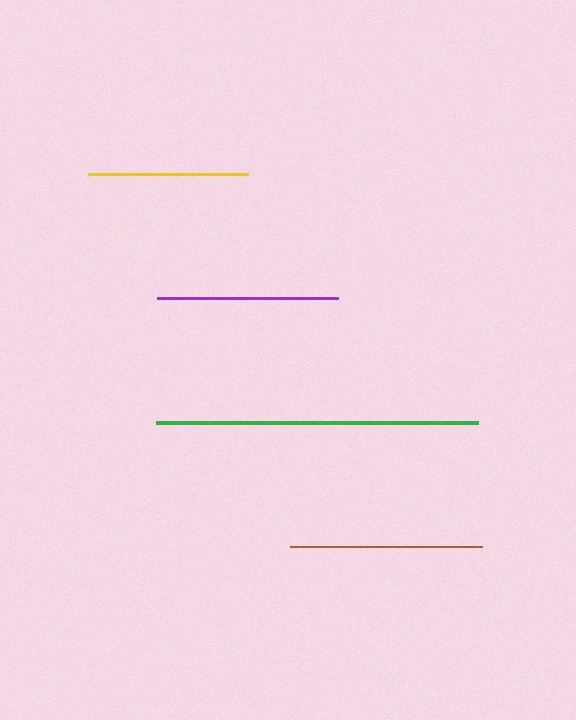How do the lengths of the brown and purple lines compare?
The brown and purple lines are approximately the same length.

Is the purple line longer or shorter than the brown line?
The brown line is longer than the purple line.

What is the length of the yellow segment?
The yellow segment is approximately 160 pixels long.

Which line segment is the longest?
The green line is the longest at approximately 323 pixels.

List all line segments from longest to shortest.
From longest to shortest: green, brown, purple, yellow.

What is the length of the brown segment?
The brown segment is approximately 192 pixels long.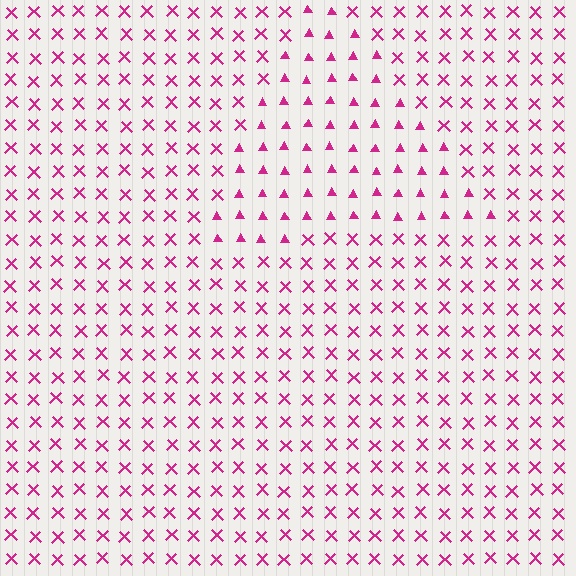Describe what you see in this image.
The image is filled with small magenta elements arranged in a uniform grid. A triangle-shaped region contains triangles, while the surrounding area contains X marks. The boundary is defined purely by the change in element shape.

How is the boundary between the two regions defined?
The boundary is defined by a change in element shape: triangles inside vs. X marks outside. All elements share the same color and spacing.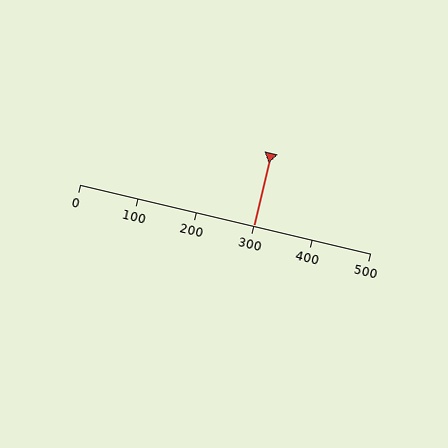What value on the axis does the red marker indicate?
The marker indicates approximately 300.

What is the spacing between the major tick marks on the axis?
The major ticks are spaced 100 apart.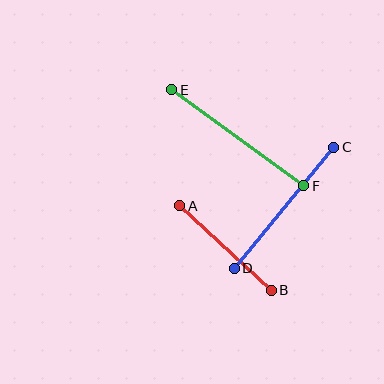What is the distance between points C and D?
The distance is approximately 157 pixels.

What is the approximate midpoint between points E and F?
The midpoint is at approximately (238, 138) pixels.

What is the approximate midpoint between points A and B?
The midpoint is at approximately (226, 248) pixels.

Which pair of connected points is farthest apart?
Points E and F are farthest apart.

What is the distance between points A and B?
The distance is approximately 124 pixels.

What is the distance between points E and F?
The distance is approximately 163 pixels.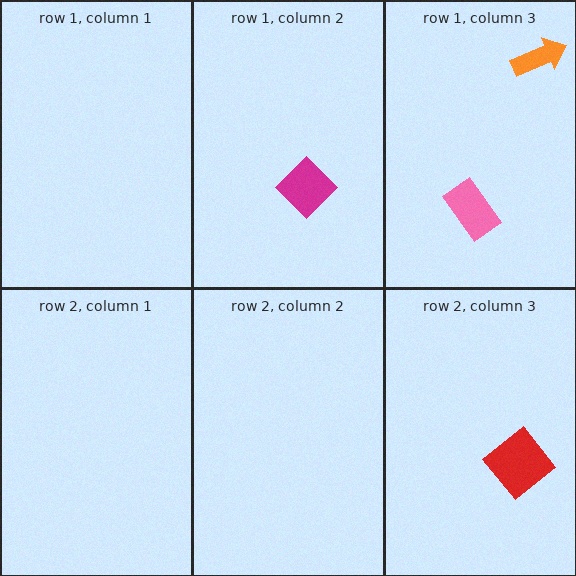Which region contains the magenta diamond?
The row 1, column 2 region.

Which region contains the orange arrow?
The row 1, column 3 region.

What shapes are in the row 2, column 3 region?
The red diamond.